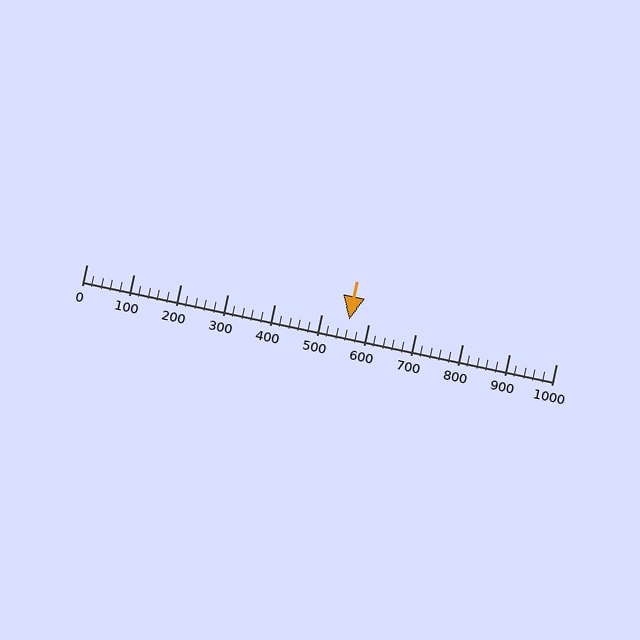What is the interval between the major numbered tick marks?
The major tick marks are spaced 100 units apart.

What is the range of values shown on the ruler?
The ruler shows values from 0 to 1000.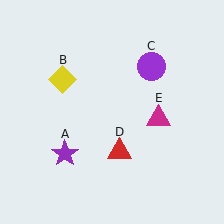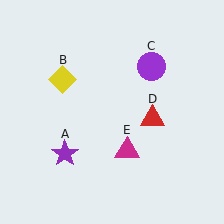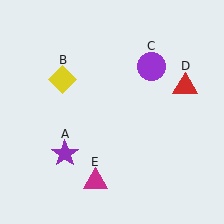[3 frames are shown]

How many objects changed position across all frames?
2 objects changed position: red triangle (object D), magenta triangle (object E).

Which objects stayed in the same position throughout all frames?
Purple star (object A) and yellow diamond (object B) and purple circle (object C) remained stationary.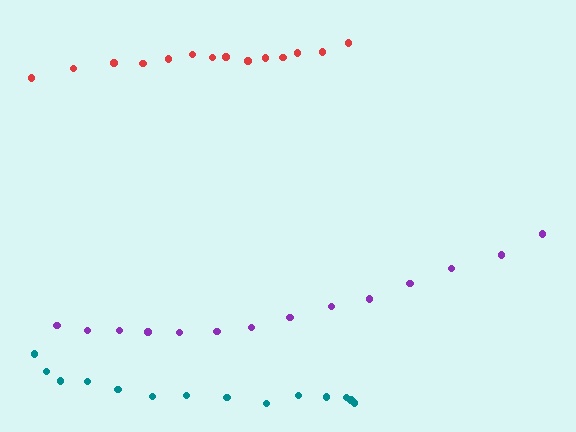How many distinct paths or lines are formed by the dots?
There are 3 distinct paths.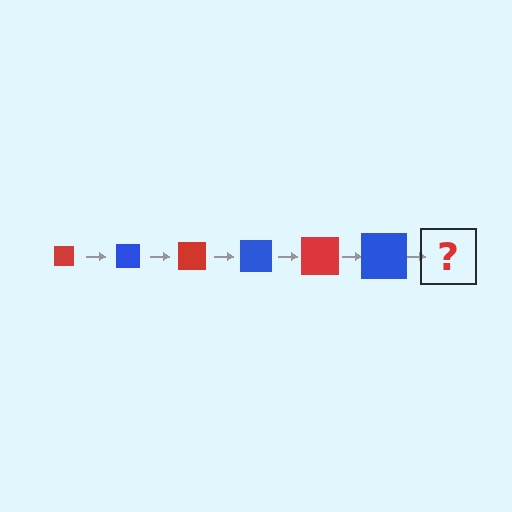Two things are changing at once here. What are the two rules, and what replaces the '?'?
The two rules are that the square grows larger each step and the color cycles through red and blue. The '?' should be a red square, larger than the previous one.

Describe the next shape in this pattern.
It should be a red square, larger than the previous one.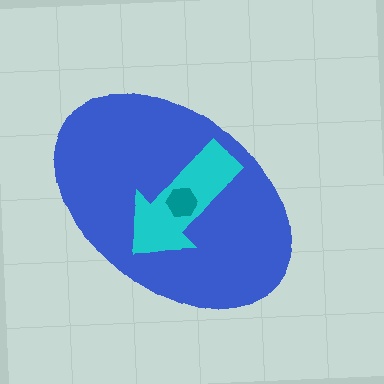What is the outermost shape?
The blue ellipse.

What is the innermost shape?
The teal hexagon.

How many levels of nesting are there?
3.